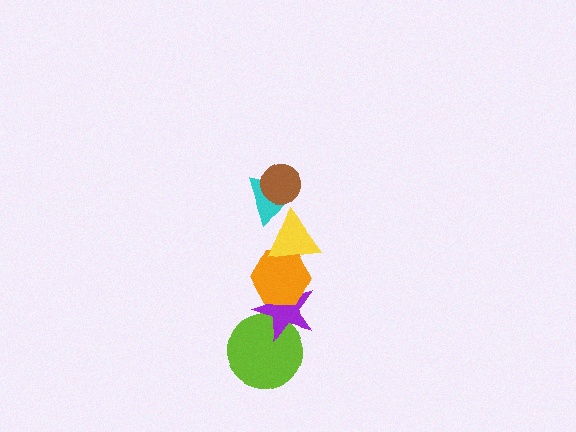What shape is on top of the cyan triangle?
The brown circle is on top of the cyan triangle.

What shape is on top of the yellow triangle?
The cyan triangle is on top of the yellow triangle.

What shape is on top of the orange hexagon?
The yellow triangle is on top of the orange hexagon.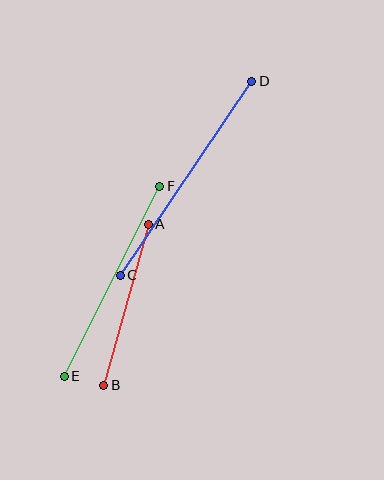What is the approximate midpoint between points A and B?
The midpoint is at approximately (126, 305) pixels.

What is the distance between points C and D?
The distance is approximately 235 pixels.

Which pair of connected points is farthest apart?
Points C and D are farthest apart.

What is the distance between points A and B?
The distance is approximately 167 pixels.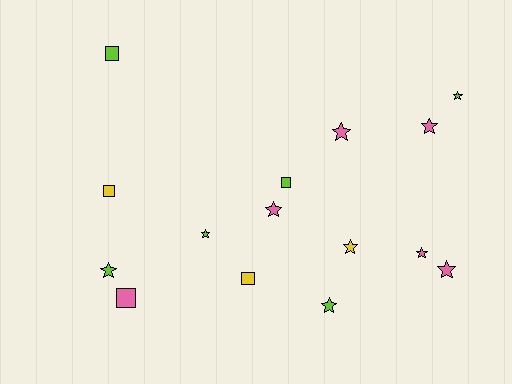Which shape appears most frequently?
Star, with 10 objects.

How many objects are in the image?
There are 15 objects.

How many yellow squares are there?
There are 2 yellow squares.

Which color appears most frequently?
Pink, with 6 objects.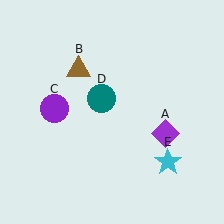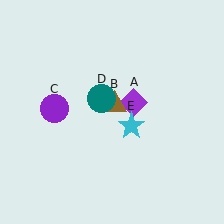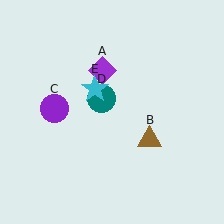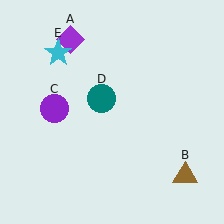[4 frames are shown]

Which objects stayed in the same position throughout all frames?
Purple circle (object C) and teal circle (object D) remained stationary.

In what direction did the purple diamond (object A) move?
The purple diamond (object A) moved up and to the left.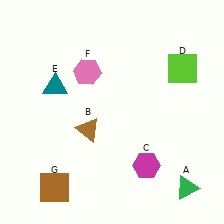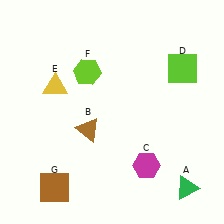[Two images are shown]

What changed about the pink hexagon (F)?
In Image 1, F is pink. In Image 2, it changed to lime.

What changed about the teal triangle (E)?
In Image 1, E is teal. In Image 2, it changed to yellow.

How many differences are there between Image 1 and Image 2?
There are 2 differences between the two images.